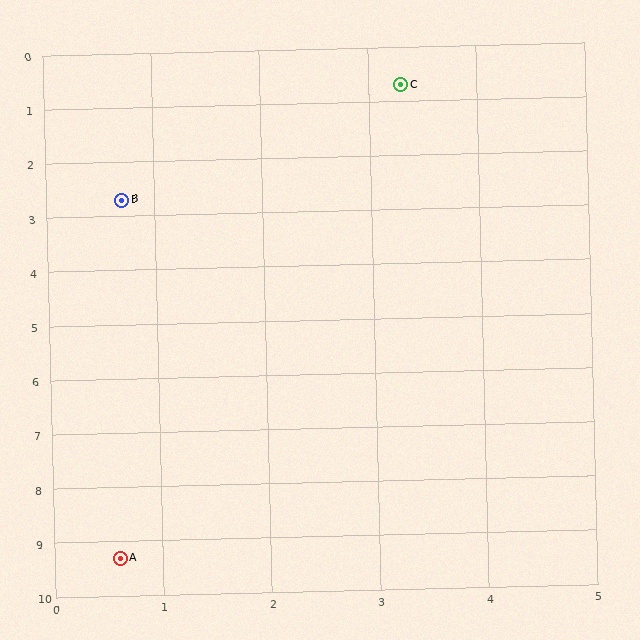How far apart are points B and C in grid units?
Points B and C are about 3.3 grid units apart.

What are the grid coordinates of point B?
Point B is at approximately (0.7, 2.7).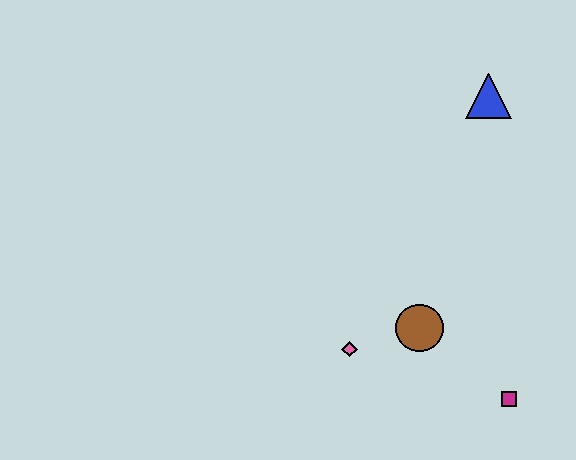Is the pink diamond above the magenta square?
Yes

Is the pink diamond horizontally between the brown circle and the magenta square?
No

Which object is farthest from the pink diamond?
The blue triangle is farthest from the pink diamond.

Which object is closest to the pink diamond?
The brown circle is closest to the pink diamond.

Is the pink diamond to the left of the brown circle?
Yes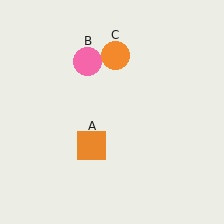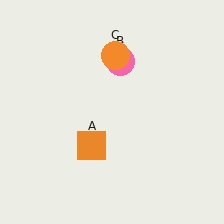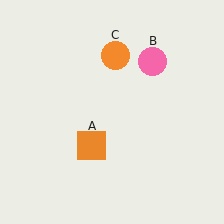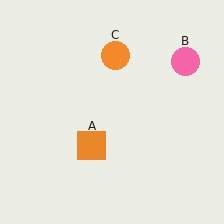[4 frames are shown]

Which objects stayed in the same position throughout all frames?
Orange square (object A) and orange circle (object C) remained stationary.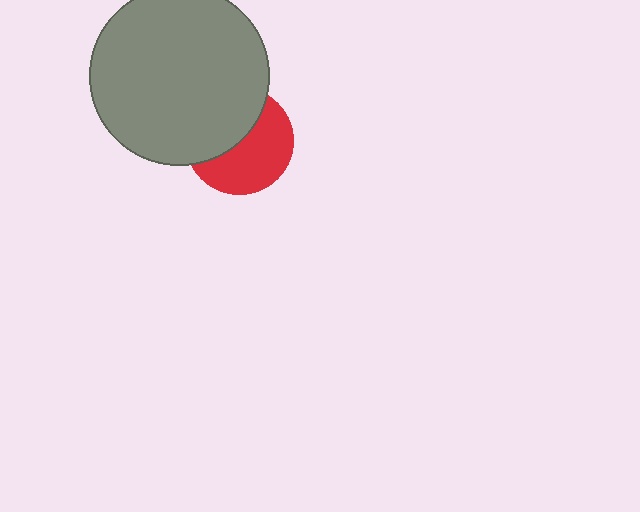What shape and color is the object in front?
The object in front is a gray circle.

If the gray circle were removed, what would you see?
You would see the complete red circle.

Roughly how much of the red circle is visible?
About half of it is visible (roughly 55%).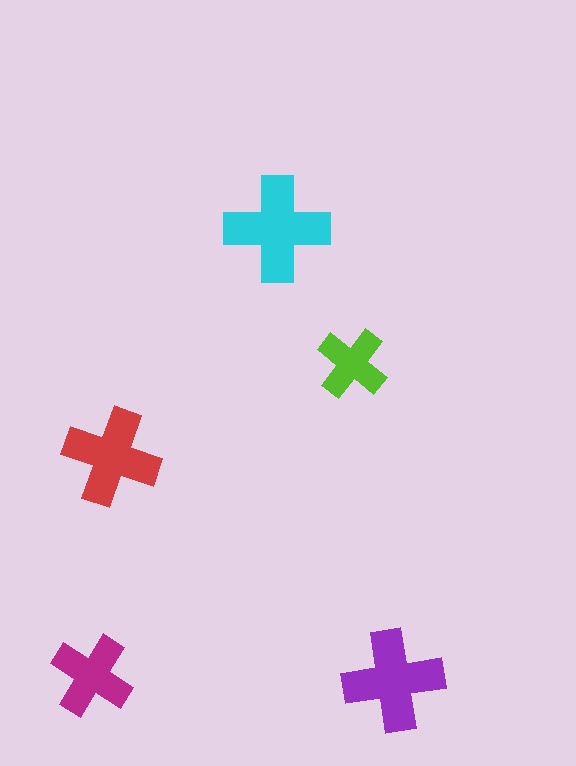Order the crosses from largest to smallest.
the cyan one, the purple one, the red one, the magenta one, the lime one.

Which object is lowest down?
The purple cross is bottommost.